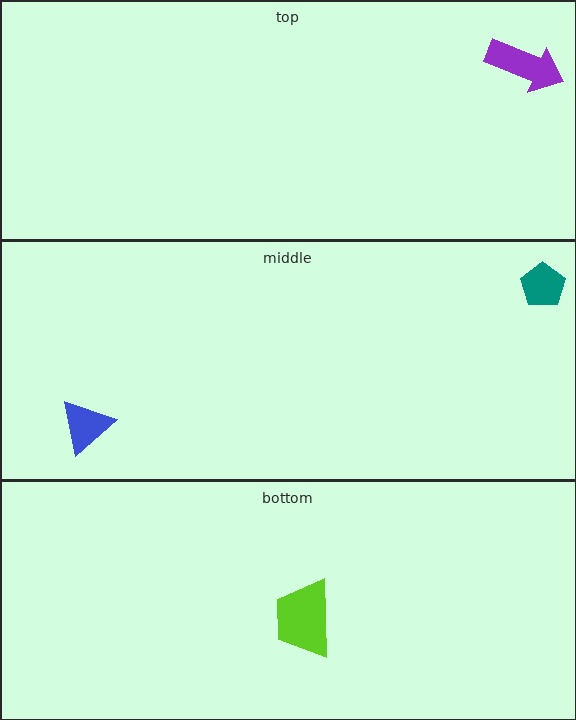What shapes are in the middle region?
The teal pentagon, the blue triangle.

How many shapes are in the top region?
1.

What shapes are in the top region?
The purple arrow.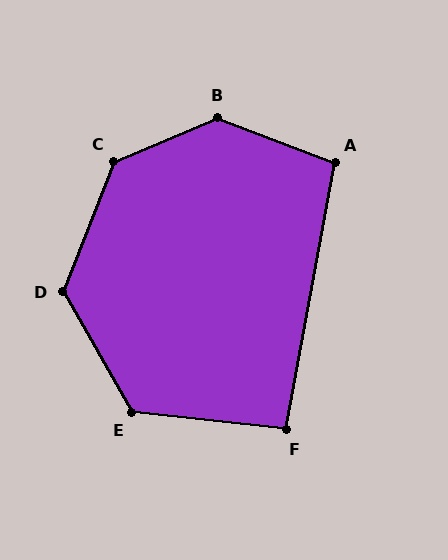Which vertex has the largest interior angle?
B, at approximately 137 degrees.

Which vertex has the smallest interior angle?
F, at approximately 94 degrees.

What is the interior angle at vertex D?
Approximately 129 degrees (obtuse).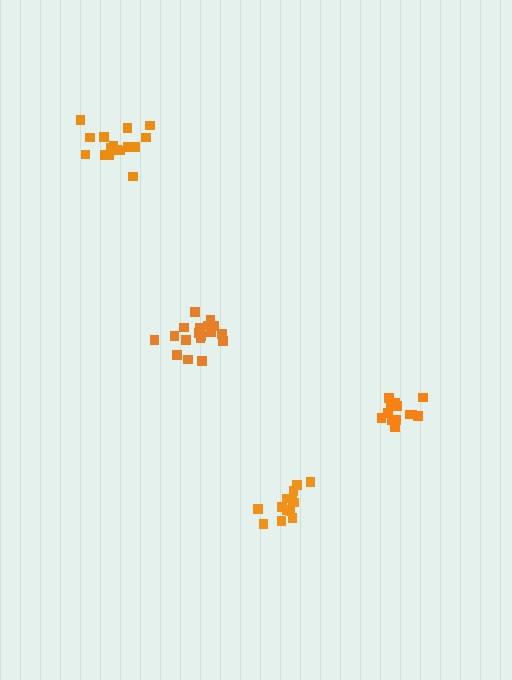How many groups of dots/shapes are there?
There are 4 groups.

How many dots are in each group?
Group 1: 13 dots, Group 2: 16 dots, Group 3: 18 dots, Group 4: 13 dots (60 total).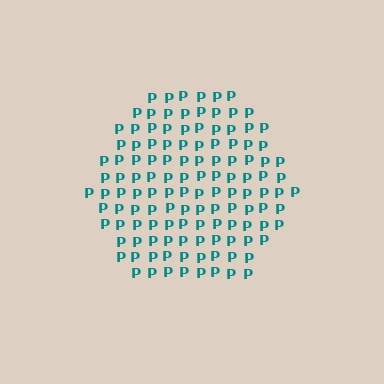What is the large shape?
The large shape is a hexagon.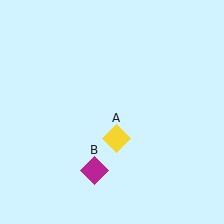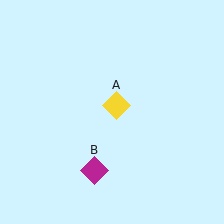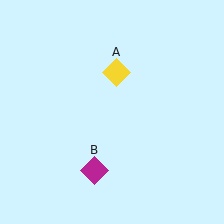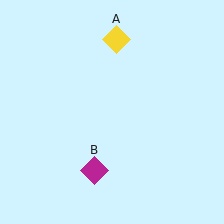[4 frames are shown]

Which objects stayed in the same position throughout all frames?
Magenta diamond (object B) remained stationary.